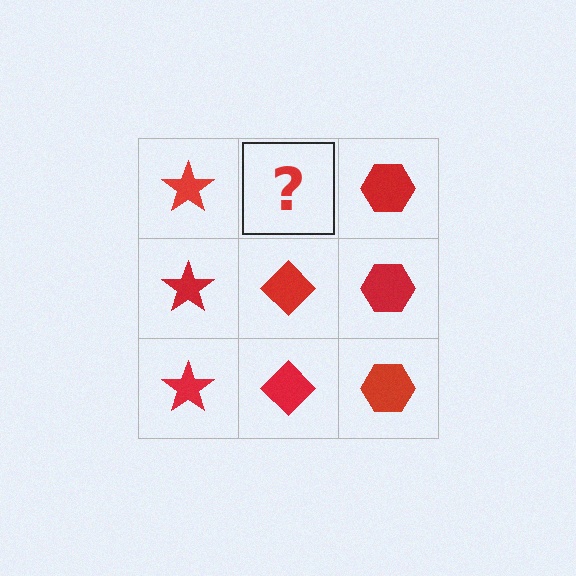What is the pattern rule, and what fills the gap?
The rule is that each column has a consistent shape. The gap should be filled with a red diamond.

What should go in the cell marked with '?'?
The missing cell should contain a red diamond.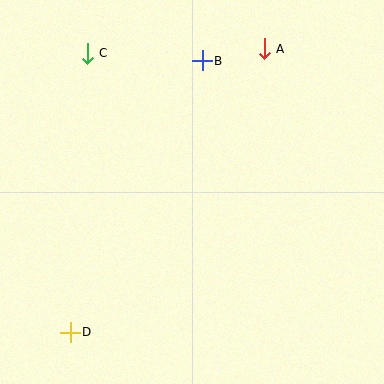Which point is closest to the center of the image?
Point B at (202, 61) is closest to the center.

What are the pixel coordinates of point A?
Point A is at (264, 49).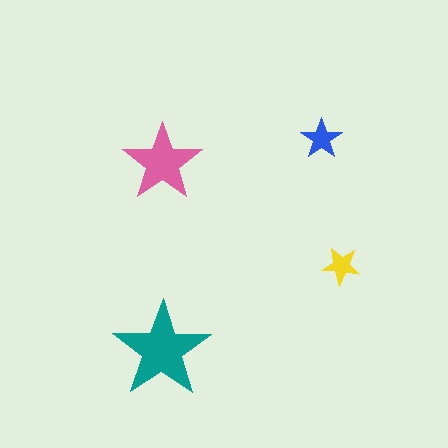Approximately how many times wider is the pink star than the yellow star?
About 2 times wider.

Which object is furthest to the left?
The teal star is leftmost.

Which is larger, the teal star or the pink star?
The teal one.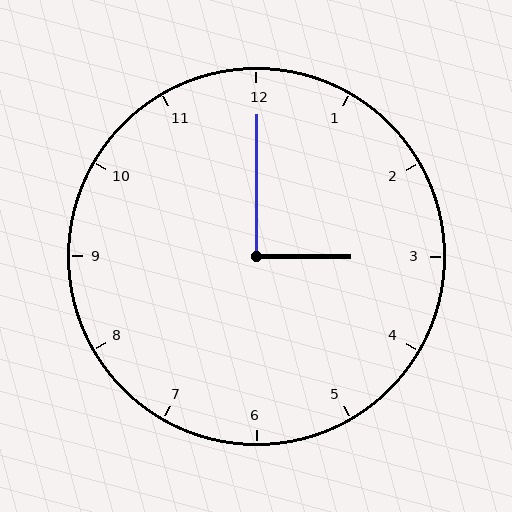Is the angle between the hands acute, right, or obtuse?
It is right.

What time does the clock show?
3:00.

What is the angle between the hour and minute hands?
Approximately 90 degrees.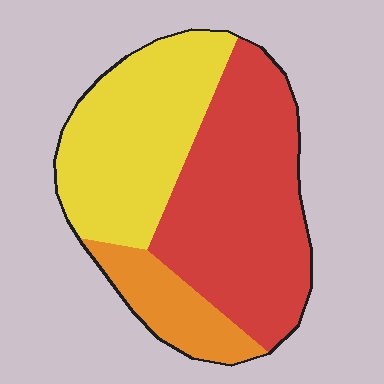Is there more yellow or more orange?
Yellow.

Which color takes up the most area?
Red, at roughly 50%.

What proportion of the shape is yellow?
Yellow takes up between a quarter and a half of the shape.